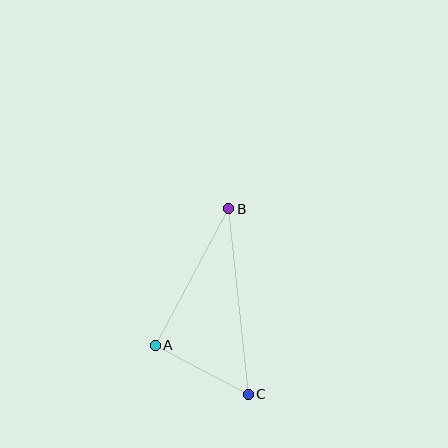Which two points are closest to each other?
Points A and C are closest to each other.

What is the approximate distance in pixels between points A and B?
The distance between A and B is approximately 155 pixels.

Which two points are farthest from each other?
Points B and C are farthest from each other.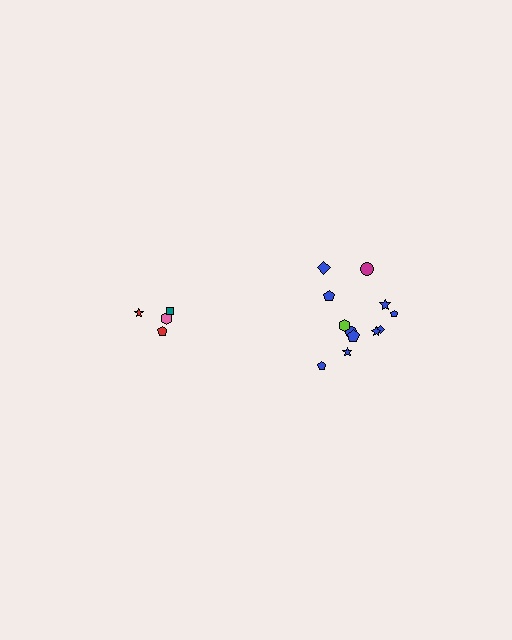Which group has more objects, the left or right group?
The right group.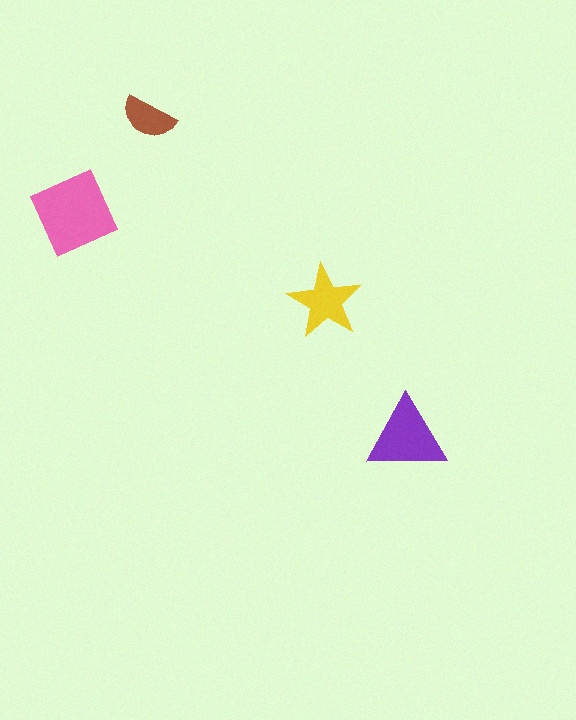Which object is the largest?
The pink diamond.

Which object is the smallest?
The brown semicircle.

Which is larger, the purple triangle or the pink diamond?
The pink diamond.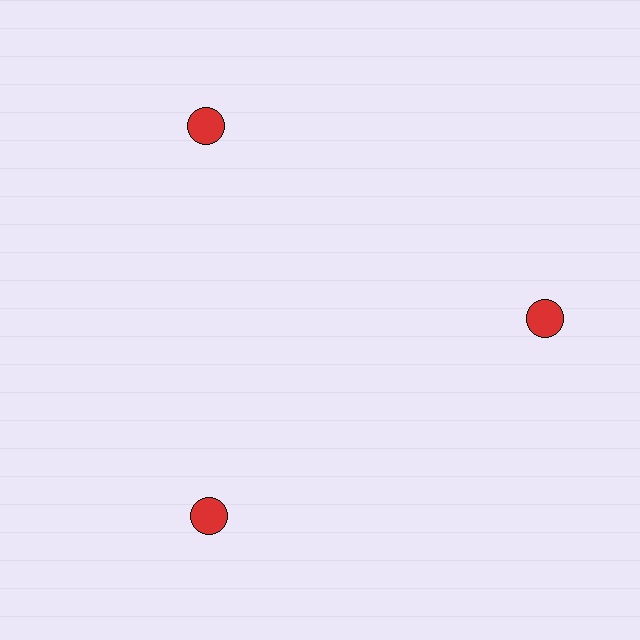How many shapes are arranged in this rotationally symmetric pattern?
There are 3 shapes, arranged in 3 groups of 1.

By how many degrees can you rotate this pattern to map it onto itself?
The pattern maps onto itself every 120 degrees of rotation.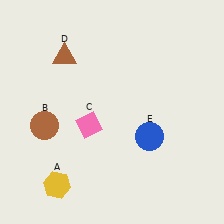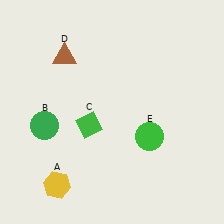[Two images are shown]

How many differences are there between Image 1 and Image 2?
There are 3 differences between the two images.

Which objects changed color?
B changed from brown to green. C changed from pink to green. E changed from blue to green.